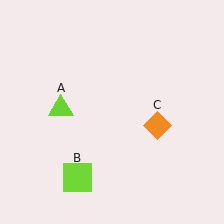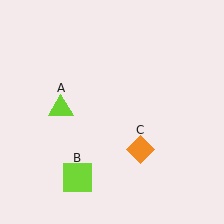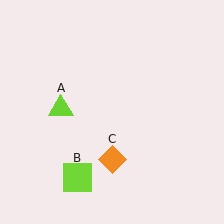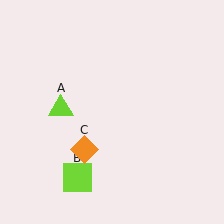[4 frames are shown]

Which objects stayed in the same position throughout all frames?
Lime triangle (object A) and lime square (object B) remained stationary.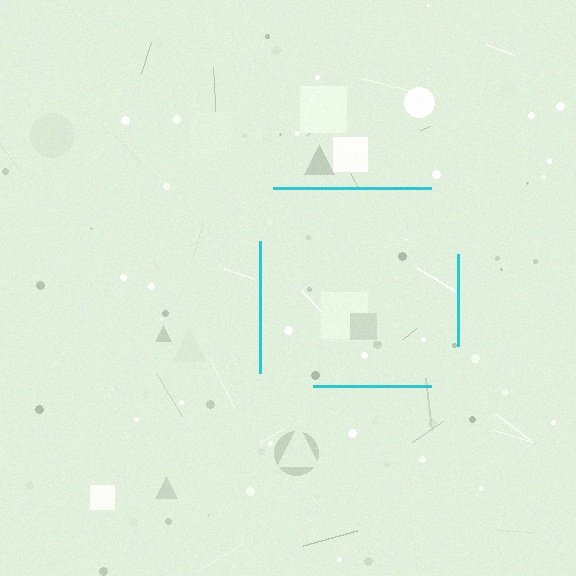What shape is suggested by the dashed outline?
The dashed outline suggests a square.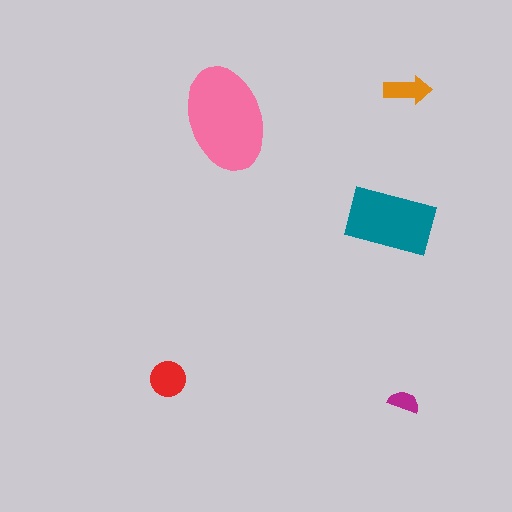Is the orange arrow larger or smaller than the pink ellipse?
Smaller.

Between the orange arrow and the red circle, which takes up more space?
The red circle.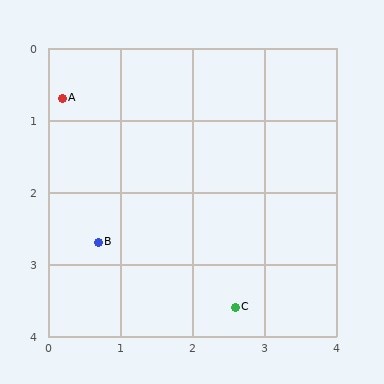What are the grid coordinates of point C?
Point C is at approximately (2.6, 3.6).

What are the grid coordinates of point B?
Point B is at approximately (0.7, 2.7).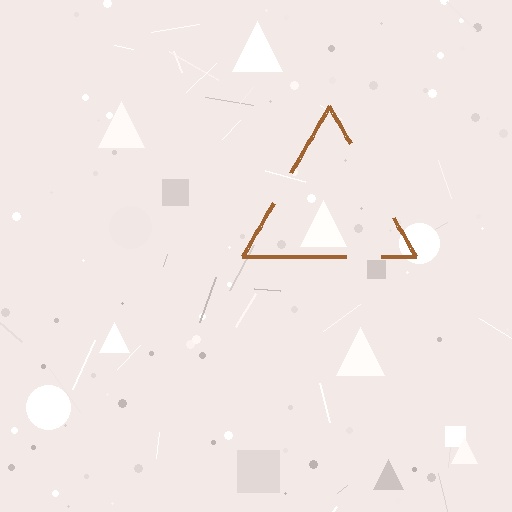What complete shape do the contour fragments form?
The contour fragments form a triangle.